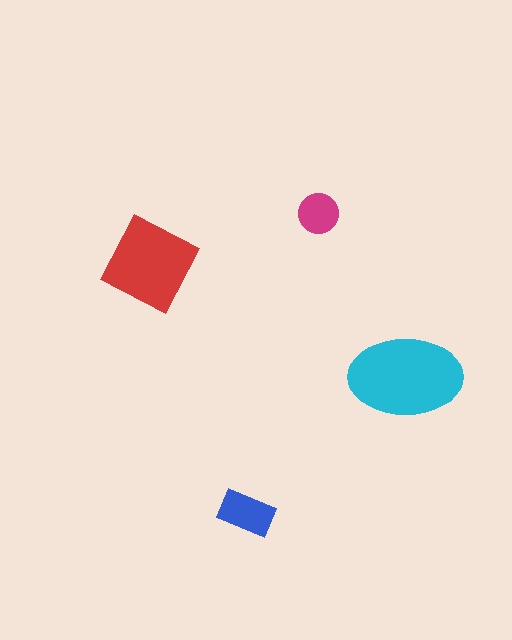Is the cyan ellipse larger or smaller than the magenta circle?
Larger.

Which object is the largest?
The cyan ellipse.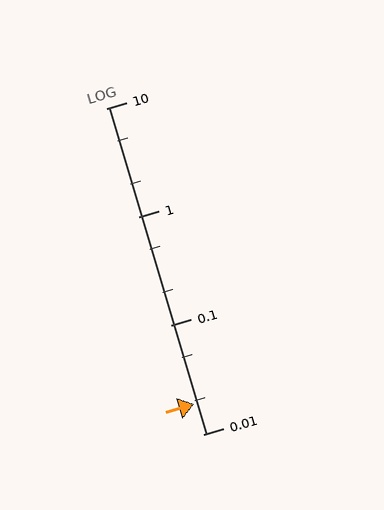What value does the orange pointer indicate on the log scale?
The pointer indicates approximately 0.019.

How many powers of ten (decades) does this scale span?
The scale spans 3 decades, from 0.01 to 10.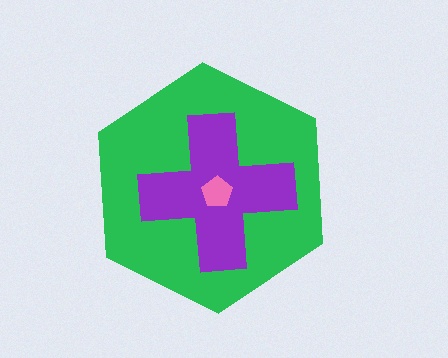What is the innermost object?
The pink pentagon.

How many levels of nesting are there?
3.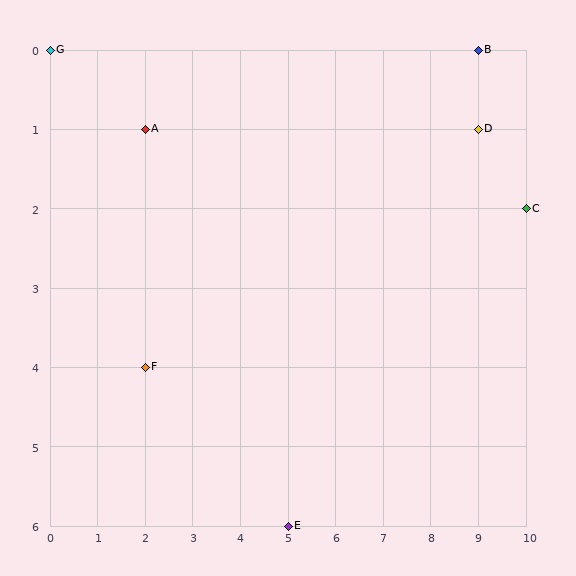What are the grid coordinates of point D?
Point D is at grid coordinates (9, 1).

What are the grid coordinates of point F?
Point F is at grid coordinates (2, 4).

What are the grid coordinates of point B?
Point B is at grid coordinates (9, 0).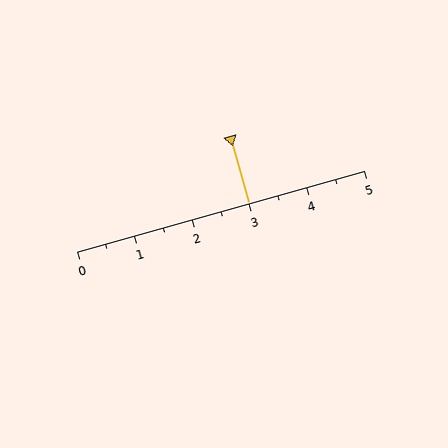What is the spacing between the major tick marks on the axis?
The major ticks are spaced 1 apart.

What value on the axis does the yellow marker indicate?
The marker indicates approximately 3.